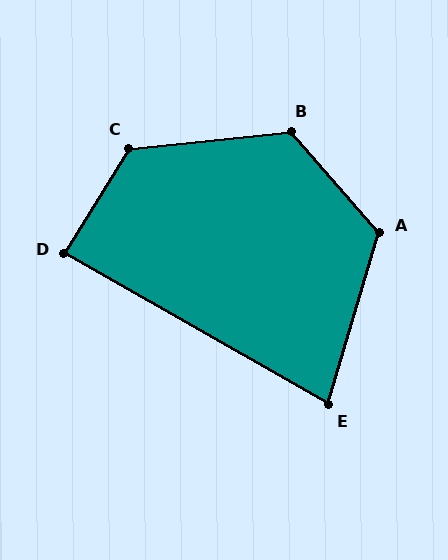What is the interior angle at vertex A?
Approximately 122 degrees (obtuse).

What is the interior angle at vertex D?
Approximately 88 degrees (approximately right).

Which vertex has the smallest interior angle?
E, at approximately 77 degrees.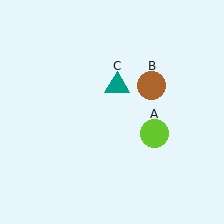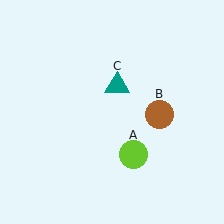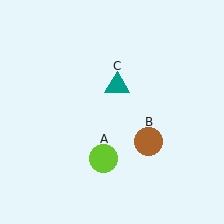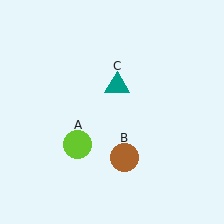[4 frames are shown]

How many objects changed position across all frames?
2 objects changed position: lime circle (object A), brown circle (object B).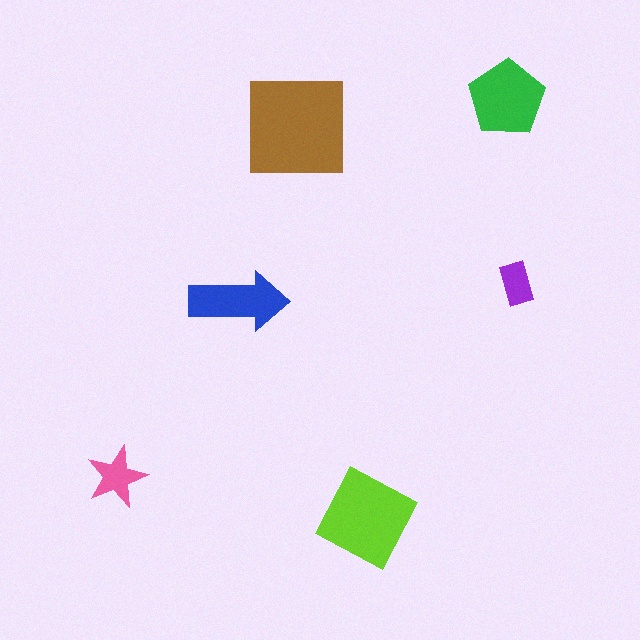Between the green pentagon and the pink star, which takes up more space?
The green pentagon.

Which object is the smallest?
The purple rectangle.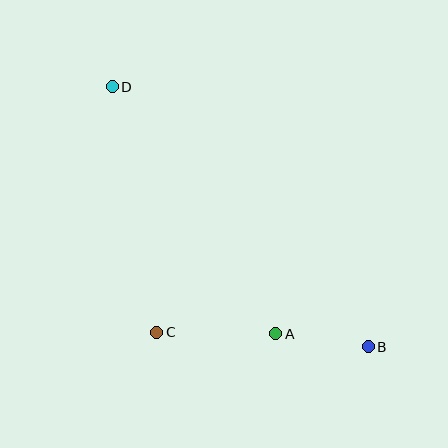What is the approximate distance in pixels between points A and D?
The distance between A and D is approximately 296 pixels.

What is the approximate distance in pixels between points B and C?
The distance between B and C is approximately 212 pixels.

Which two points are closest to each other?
Points A and B are closest to each other.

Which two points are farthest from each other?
Points B and D are farthest from each other.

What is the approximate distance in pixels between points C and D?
The distance between C and D is approximately 249 pixels.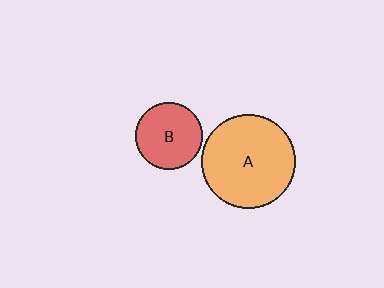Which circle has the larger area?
Circle A (orange).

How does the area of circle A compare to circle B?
Approximately 2.0 times.